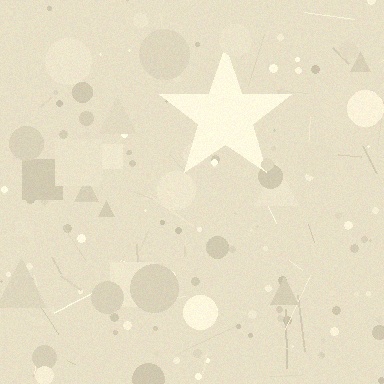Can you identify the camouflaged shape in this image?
The camouflaged shape is a star.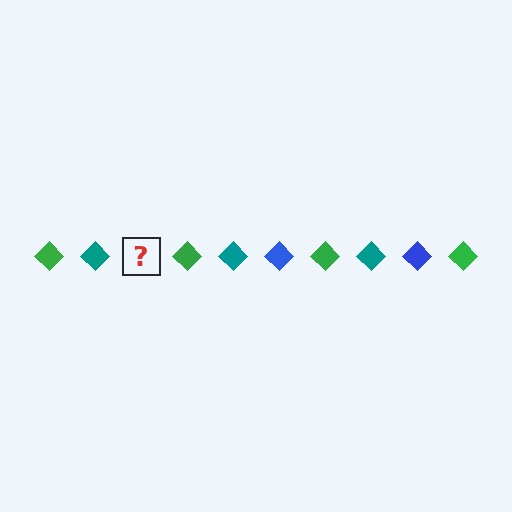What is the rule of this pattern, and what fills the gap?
The rule is that the pattern cycles through green, teal, blue diamonds. The gap should be filled with a blue diamond.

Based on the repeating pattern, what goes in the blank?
The blank should be a blue diamond.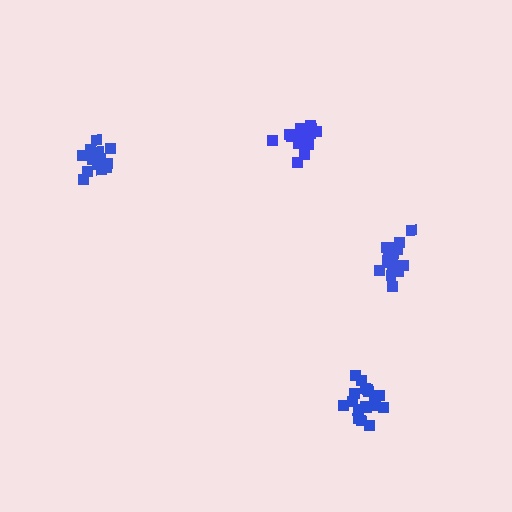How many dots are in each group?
Group 1: 14 dots, Group 2: 17 dots, Group 3: 18 dots, Group 4: 19 dots (68 total).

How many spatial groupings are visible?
There are 4 spatial groupings.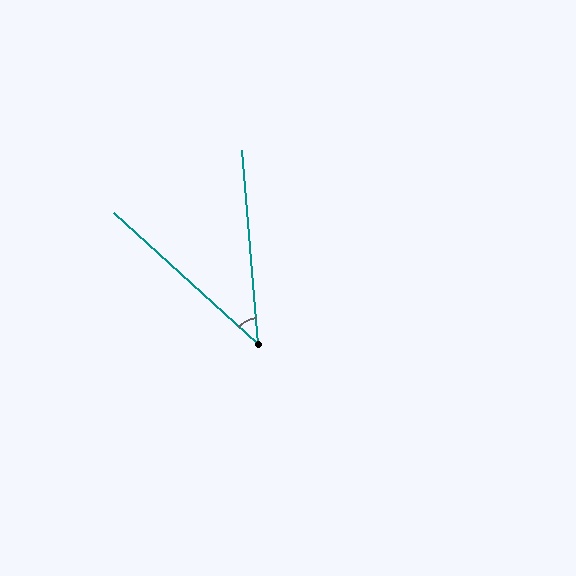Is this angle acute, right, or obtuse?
It is acute.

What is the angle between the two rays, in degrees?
Approximately 43 degrees.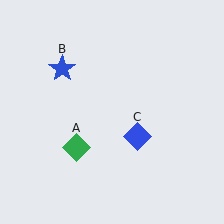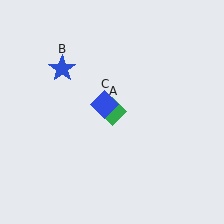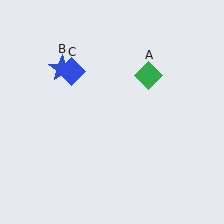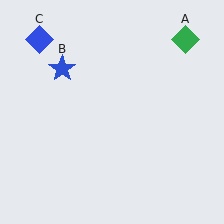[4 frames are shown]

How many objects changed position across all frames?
2 objects changed position: green diamond (object A), blue diamond (object C).